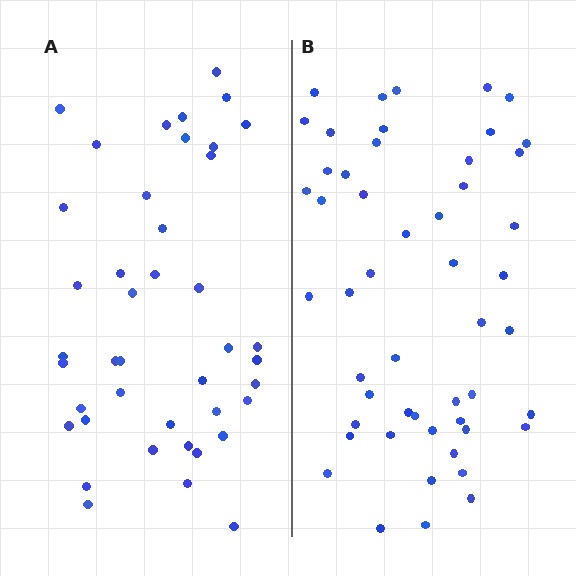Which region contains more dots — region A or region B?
Region B (the right region) has more dots.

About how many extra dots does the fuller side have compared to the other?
Region B has roughly 8 or so more dots than region A.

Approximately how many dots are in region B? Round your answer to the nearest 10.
About 50 dots. (The exact count is 51, which rounds to 50.)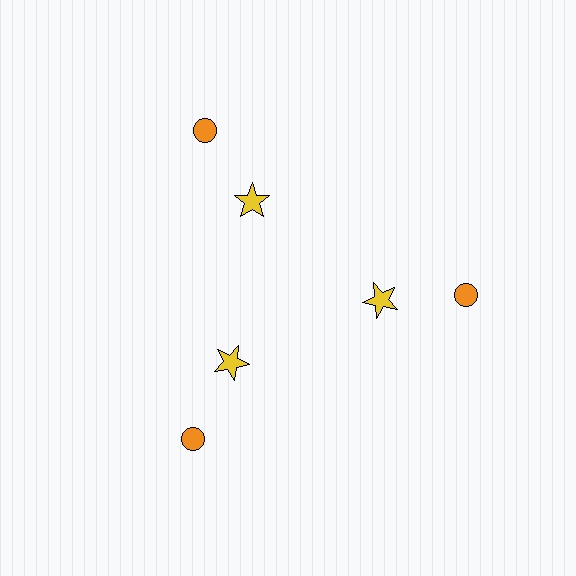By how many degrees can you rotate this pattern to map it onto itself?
The pattern maps onto itself every 120 degrees of rotation.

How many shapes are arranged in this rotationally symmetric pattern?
There are 6 shapes, arranged in 3 groups of 2.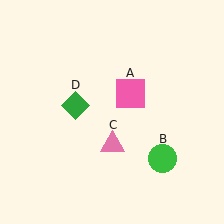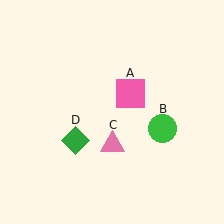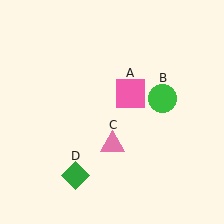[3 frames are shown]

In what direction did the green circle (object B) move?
The green circle (object B) moved up.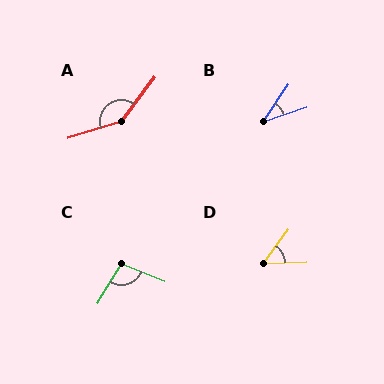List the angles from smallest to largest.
B (38°), D (52°), C (100°), A (144°).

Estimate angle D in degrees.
Approximately 52 degrees.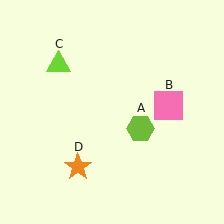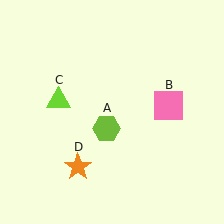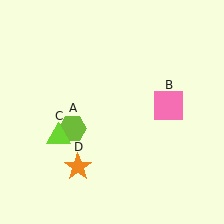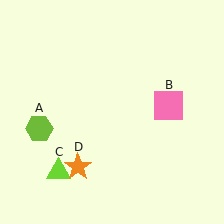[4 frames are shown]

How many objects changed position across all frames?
2 objects changed position: lime hexagon (object A), lime triangle (object C).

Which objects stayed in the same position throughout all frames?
Pink square (object B) and orange star (object D) remained stationary.